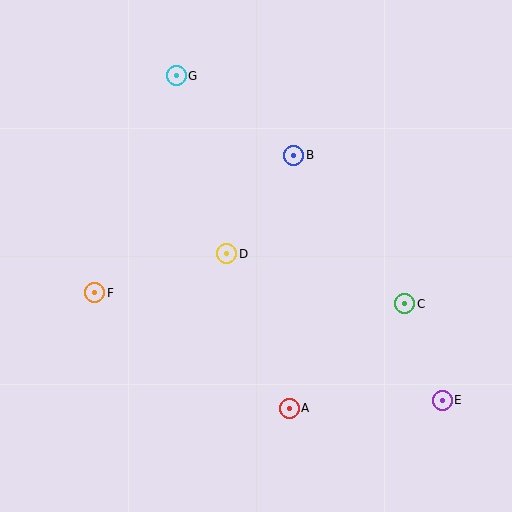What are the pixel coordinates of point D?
Point D is at (227, 254).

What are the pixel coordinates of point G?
Point G is at (176, 76).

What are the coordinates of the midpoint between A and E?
The midpoint between A and E is at (366, 404).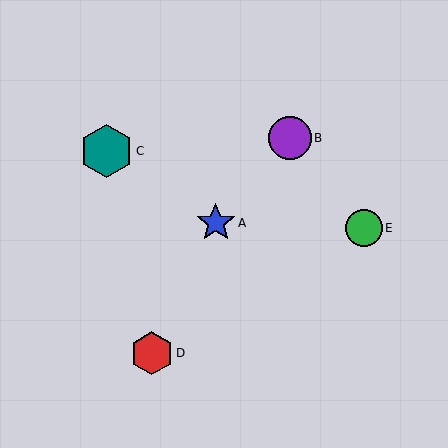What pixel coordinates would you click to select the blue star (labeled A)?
Click at (216, 223) to select the blue star A.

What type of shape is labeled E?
Shape E is a green circle.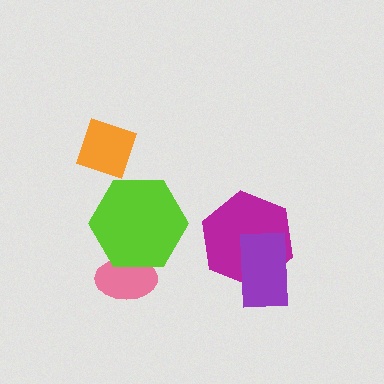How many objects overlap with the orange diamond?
0 objects overlap with the orange diamond.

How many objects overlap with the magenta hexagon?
1 object overlaps with the magenta hexagon.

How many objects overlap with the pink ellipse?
1 object overlaps with the pink ellipse.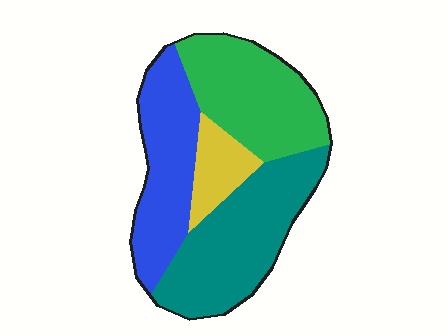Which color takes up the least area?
Yellow, at roughly 10%.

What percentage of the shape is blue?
Blue takes up about one quarter (1/4) of the shape.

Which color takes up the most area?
Teal, at roughly 35%.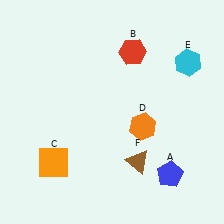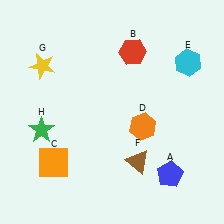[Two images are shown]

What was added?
A yellow star (G), a green star (H) were added in Image 2.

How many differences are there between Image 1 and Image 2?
There are 2 differences between the two images.